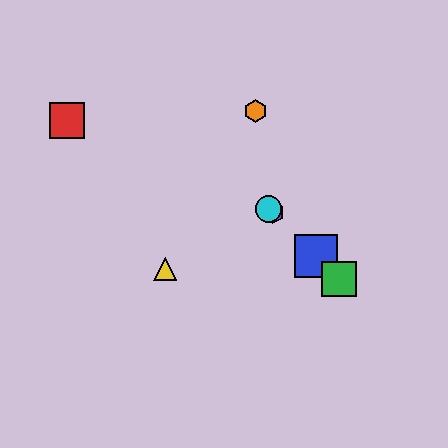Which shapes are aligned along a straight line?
The blue square, the green square, the purple hexagon, the cyan circle are aligned along a straight line.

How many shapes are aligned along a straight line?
4 shapes (the blue square, the green square, the purple hexagon, the cyan circle) are aligned along a straight line.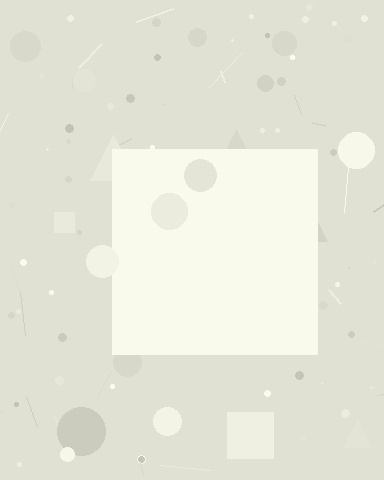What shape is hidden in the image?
A square is hidden in the image.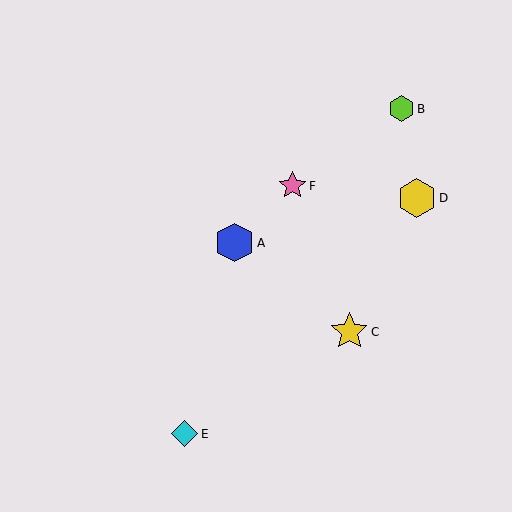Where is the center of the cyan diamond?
The center of the cyan diamond is at (185, 434).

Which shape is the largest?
The yellow hexagon (labeled D) is the largest.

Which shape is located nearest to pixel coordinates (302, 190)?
The pink star (labeled F) at (293, 186) is nearest to that location.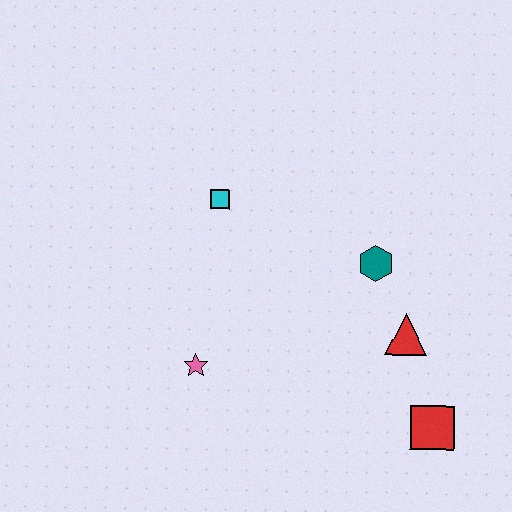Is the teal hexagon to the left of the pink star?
No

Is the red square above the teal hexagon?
No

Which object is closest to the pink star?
The cyan square is closest to the pink star.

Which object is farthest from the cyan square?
The red square is farthest from the cyan square.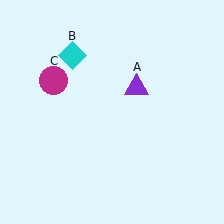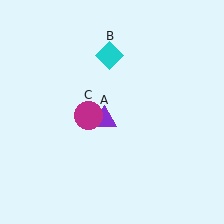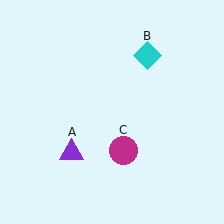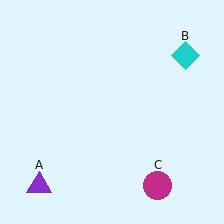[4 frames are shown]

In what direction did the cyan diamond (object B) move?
The cyan diamond (object B) moved right.